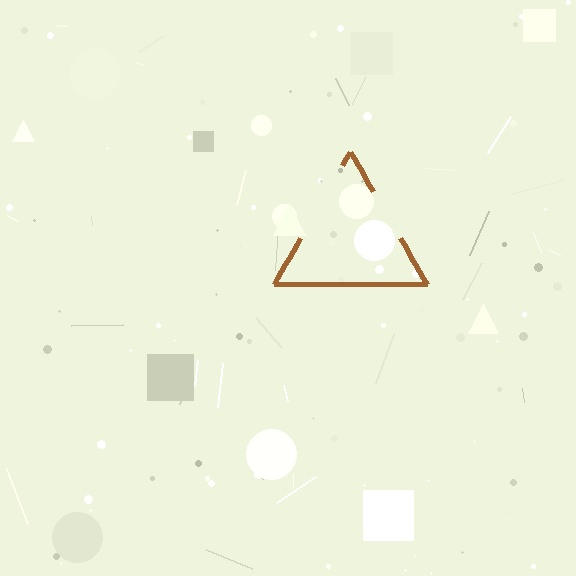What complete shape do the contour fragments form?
The contour fragments form a triangle.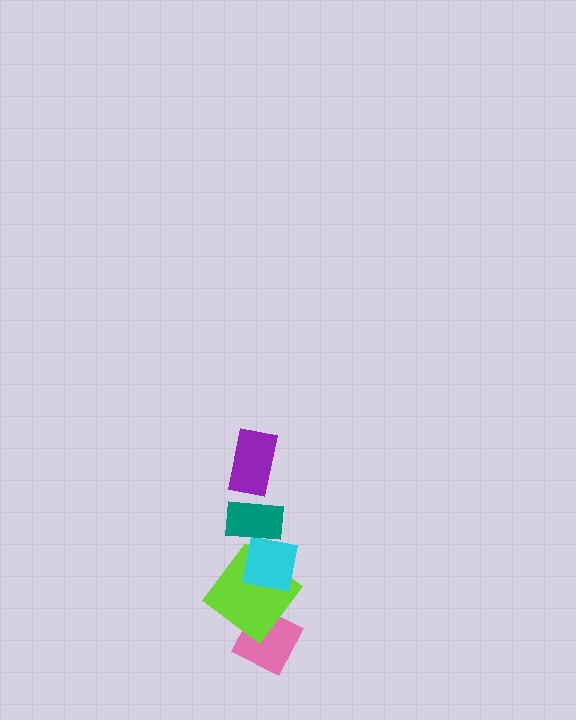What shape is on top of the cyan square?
The teal rectangle is on top of the cyan square.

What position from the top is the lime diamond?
The lime diamond is 4th from the top.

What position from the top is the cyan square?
The cyan square is 3rd from the top.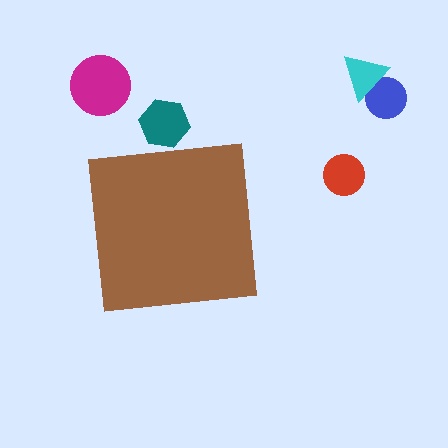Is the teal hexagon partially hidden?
Yes, the teal hexagon is partially hidden behind the brown square.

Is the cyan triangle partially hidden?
No, the cyan triangle is fully visible.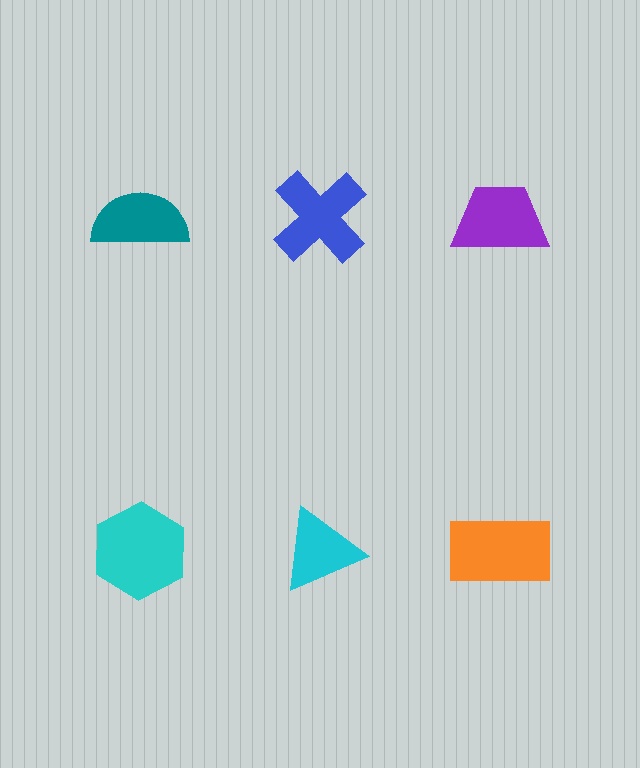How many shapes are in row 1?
3 shapes.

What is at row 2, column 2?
A cyan triangle.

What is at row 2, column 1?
A cyan hexagon.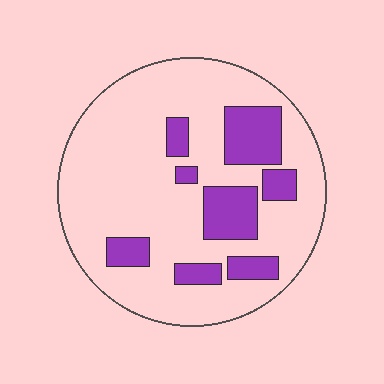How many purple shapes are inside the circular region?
8.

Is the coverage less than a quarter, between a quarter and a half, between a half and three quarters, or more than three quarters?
Less than a quarter.